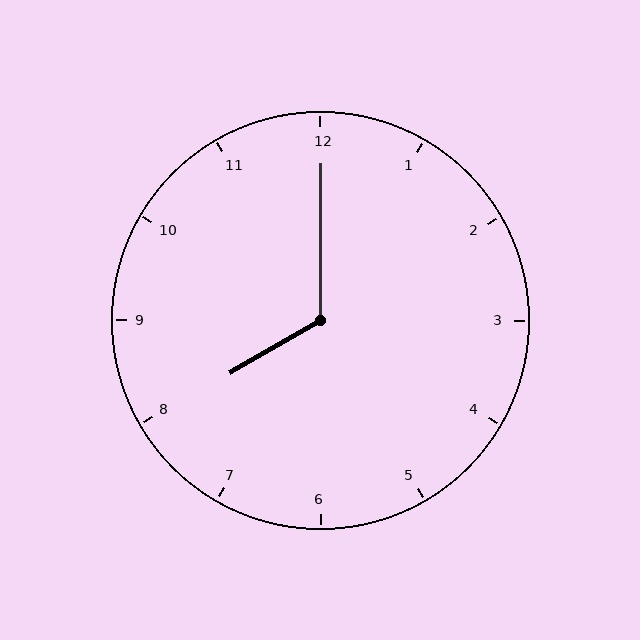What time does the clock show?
8:00.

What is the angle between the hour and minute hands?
Approximately 120 degrees.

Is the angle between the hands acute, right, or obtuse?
It is obtuse.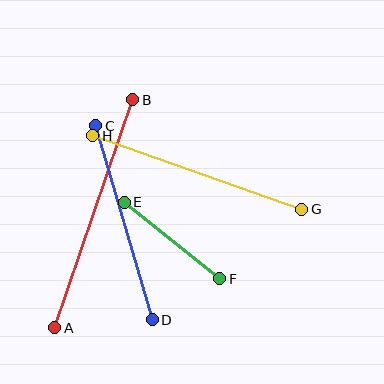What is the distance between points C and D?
The distance is approximately 202 pixels.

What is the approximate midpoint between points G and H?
The midpoint is at approximately (197, 173) pixels.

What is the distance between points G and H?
The distance is approximately 221 pixels.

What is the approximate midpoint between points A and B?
The midpoint is at approximately (94, 214) pixels.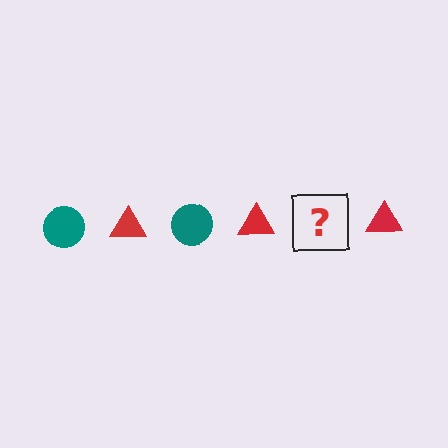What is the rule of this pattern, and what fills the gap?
The rule is that the pattern alternates between teal circle and red triangle. The gap should be filled with a teal circle.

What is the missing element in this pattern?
The missing element is a teal circle.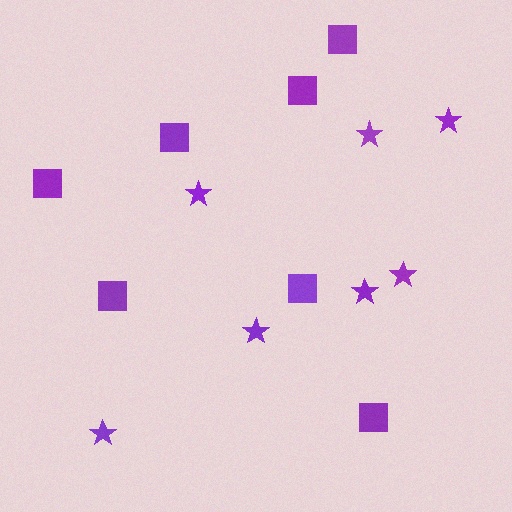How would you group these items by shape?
There are 2 groups: one group of stars (7) and one group of squares (7).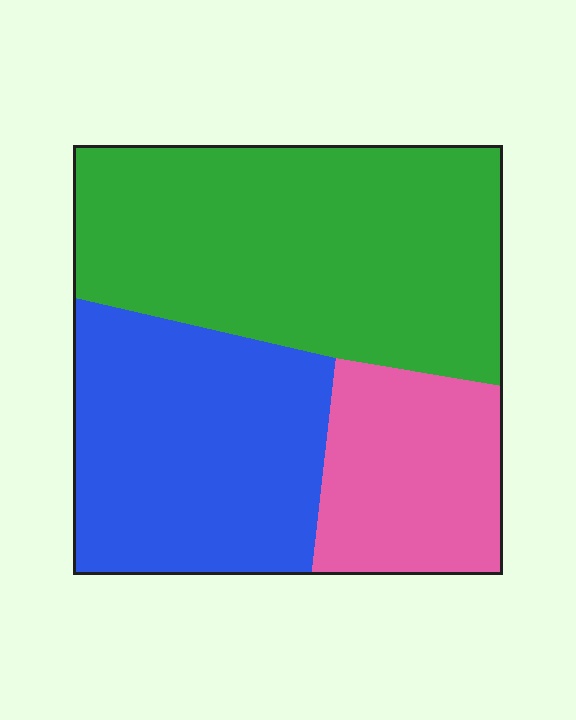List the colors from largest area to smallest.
From largest to smallest: green, blue, pink.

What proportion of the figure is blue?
Blue takes up between a third and a half of the figure.